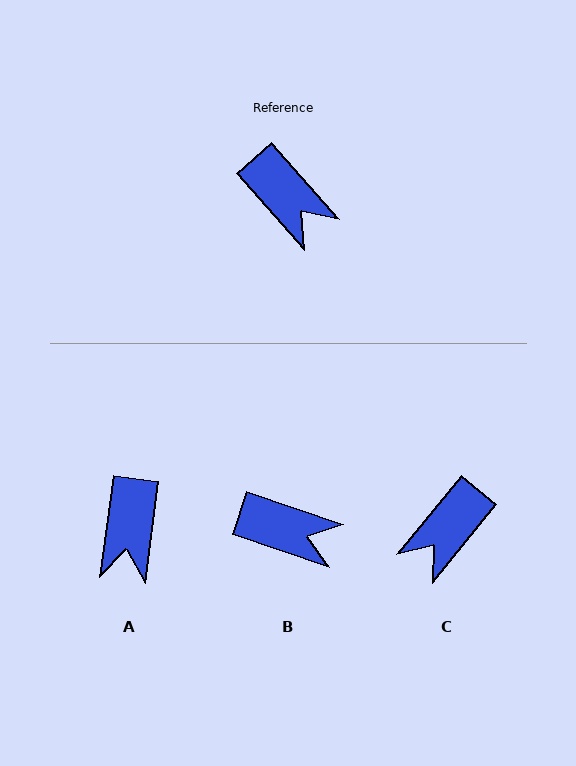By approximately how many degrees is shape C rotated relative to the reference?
Approximately 80 degrees clockwise.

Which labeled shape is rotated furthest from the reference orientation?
C, about 80 degrees away.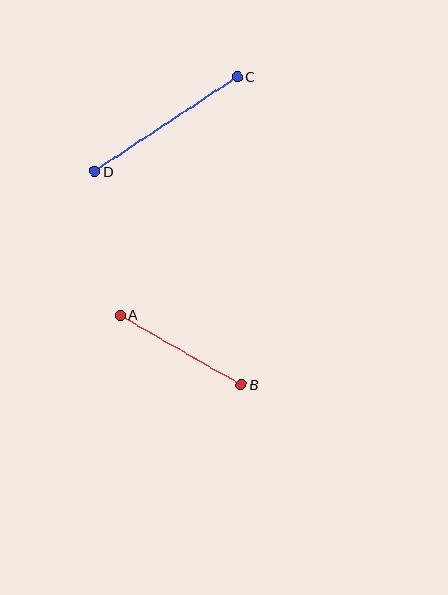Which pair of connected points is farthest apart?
Points C and D are farthest apart.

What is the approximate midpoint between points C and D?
The midpoint is at approximately (166, 124) pixels.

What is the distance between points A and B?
The distance is approximately 139 pixels.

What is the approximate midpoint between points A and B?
The midpoint is at approximately (181, 350) pixels.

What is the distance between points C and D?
The distance is approximately 171 pixels.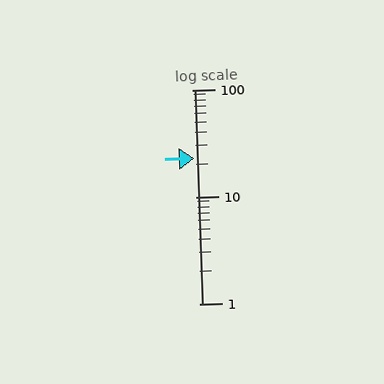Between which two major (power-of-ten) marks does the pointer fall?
The pointer is between 10 and 100.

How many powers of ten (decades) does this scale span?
The scale spans 2 decades, from 1 to 100.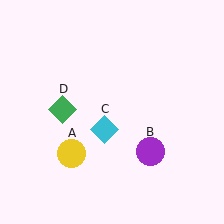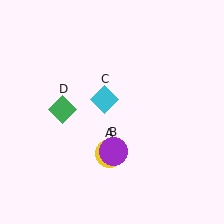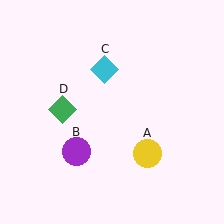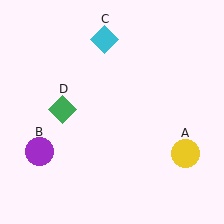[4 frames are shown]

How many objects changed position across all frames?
3 objects changed position: yellow circle (object A), purple circle (object B), cyan diamond (object C).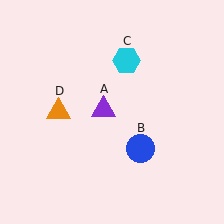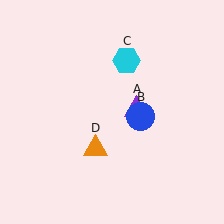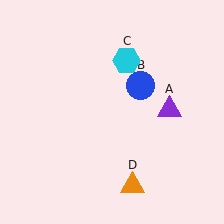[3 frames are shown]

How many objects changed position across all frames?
3 objects changed position: purple triangle (object A), blue circle (object B), orange triangle (object D).